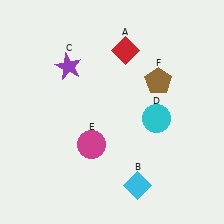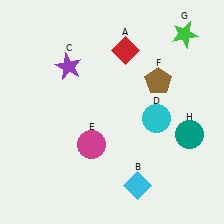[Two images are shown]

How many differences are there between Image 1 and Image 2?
There are 2 differences between the two images.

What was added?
A green star (G), a teal circle (H) were added in Image 2.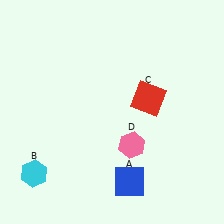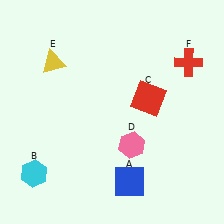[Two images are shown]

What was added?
A yellow triangle (E), a red cross (F) were added in Image 2.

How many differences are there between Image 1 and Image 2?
There are 2 differences between the two images.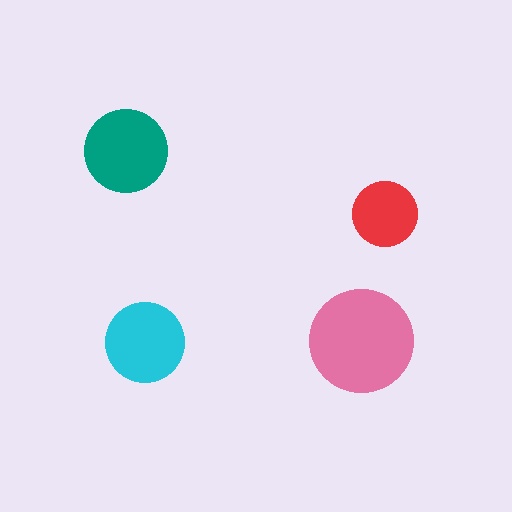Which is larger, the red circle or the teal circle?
The teal one.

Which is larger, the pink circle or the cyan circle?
The pink one.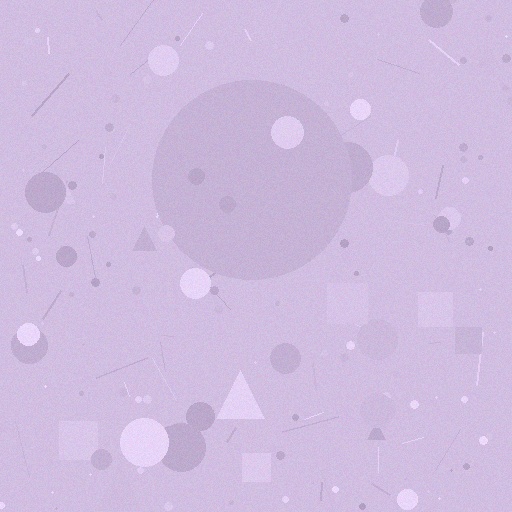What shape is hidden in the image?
A circle is hidden in the image.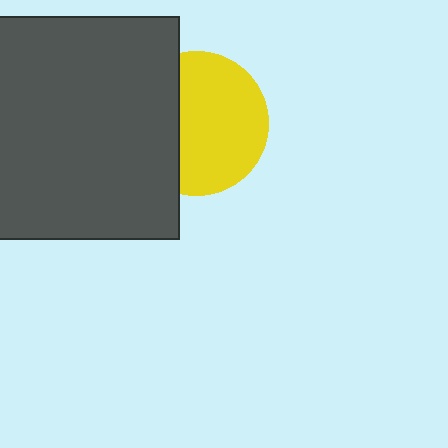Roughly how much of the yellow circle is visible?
About half of it is visible (roughly 65%).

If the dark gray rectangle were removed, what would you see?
You would see the complete yellow circle.